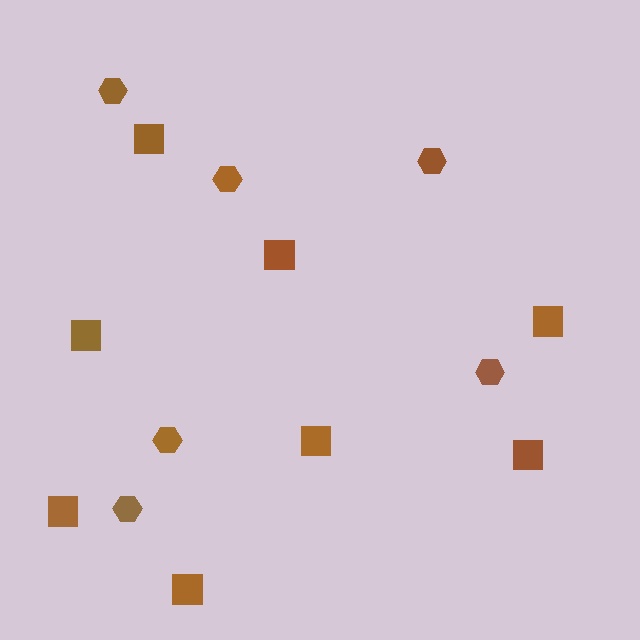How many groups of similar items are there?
There are 2 groups: one group of hexagons (6) and one group of squares (8).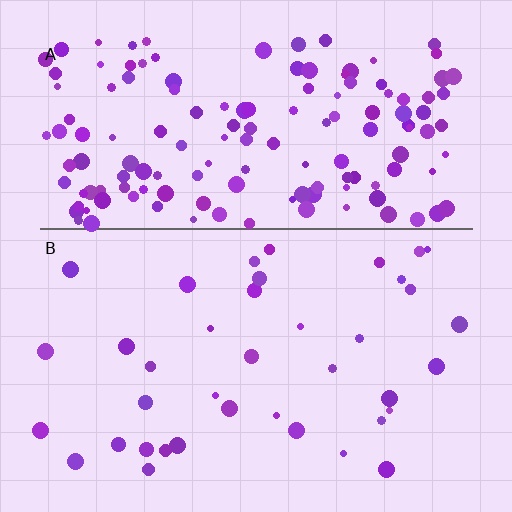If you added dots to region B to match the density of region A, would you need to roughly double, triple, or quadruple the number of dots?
Approximately quadruple.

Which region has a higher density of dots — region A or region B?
A (the top).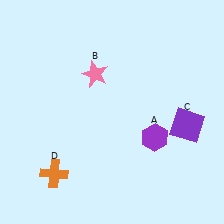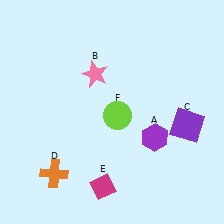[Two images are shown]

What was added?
A magenta diamond (E), a lime circle (F) were added in Image 2.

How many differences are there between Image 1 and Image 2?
There are 2 differences between the two images.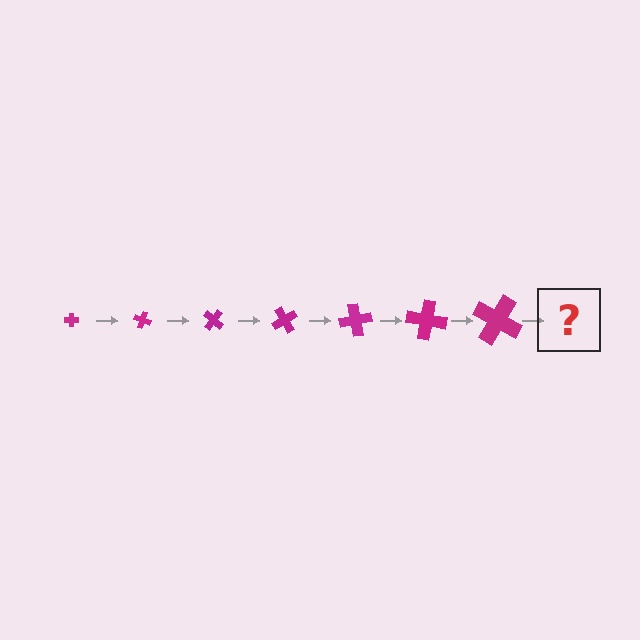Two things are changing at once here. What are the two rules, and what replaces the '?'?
The two rules are that the cross grows larger each step and it rotates 20 degrees each step. The '?' should be a cross, larger than the previous one and rotated 140 degrees from the start.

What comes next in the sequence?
The next element should be a cross, larger than the previous one and rotated 140 degrees from the start.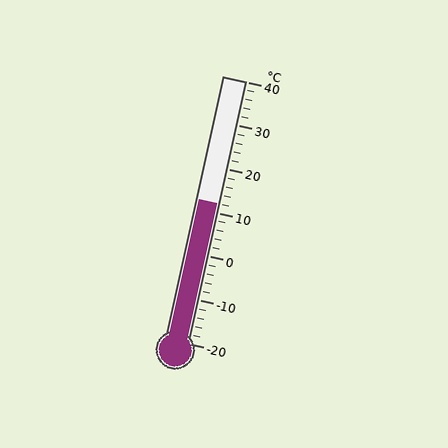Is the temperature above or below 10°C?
The temperature is above 10°C.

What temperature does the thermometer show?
The thermometer shows approximately 12°C.